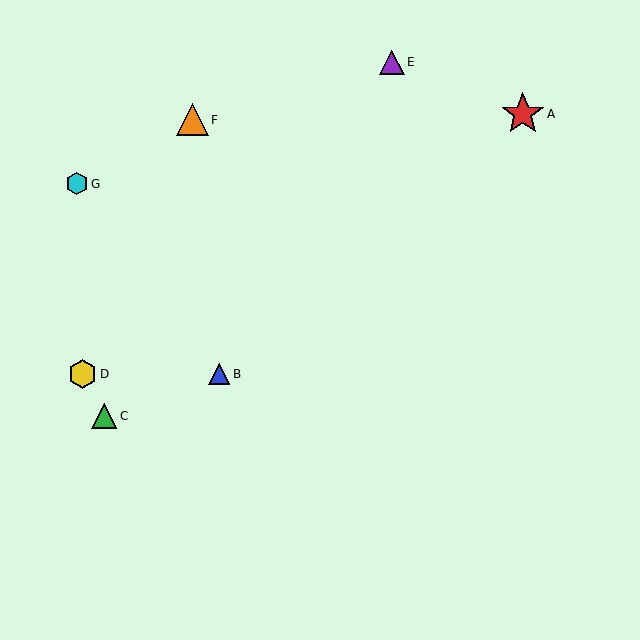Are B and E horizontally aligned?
No, B is at y≈374 and E is at y≈62.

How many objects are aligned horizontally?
2 objects (B, D) are aligned horizontally.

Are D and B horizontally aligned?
Yes, both are at y≈374.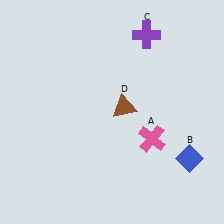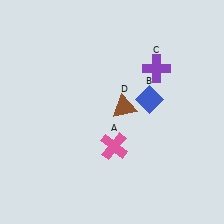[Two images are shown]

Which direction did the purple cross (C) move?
The purple cross (C) moved down.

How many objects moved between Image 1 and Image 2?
3 objects moved between the two images.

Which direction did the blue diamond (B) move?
The blue diamond (B) moved up.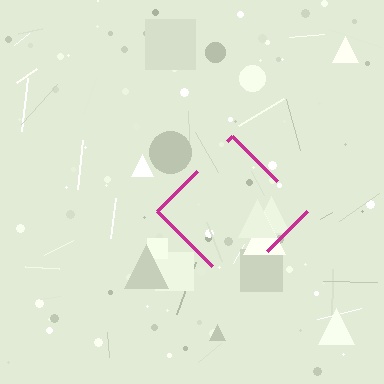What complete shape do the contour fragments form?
The contour fragments form a diamond.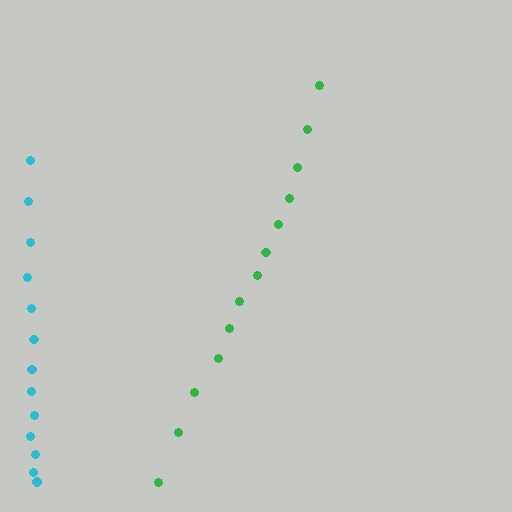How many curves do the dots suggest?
There are 2 distinct paths.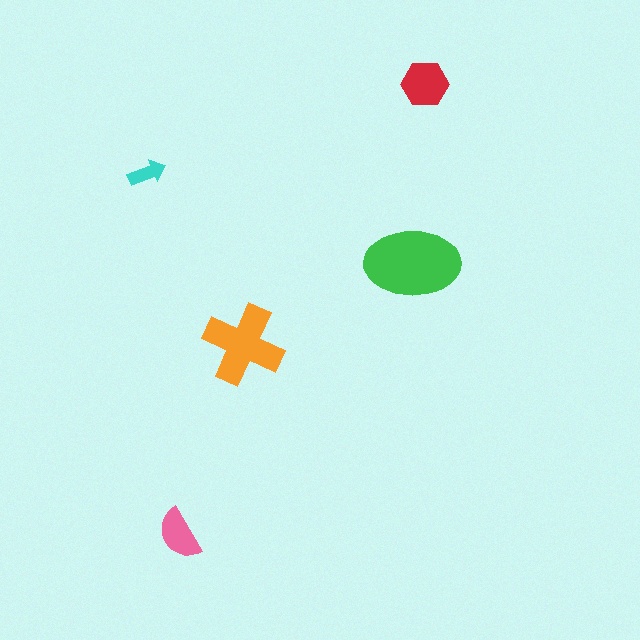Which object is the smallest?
The cyan arrow.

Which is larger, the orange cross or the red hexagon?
The orange cross.